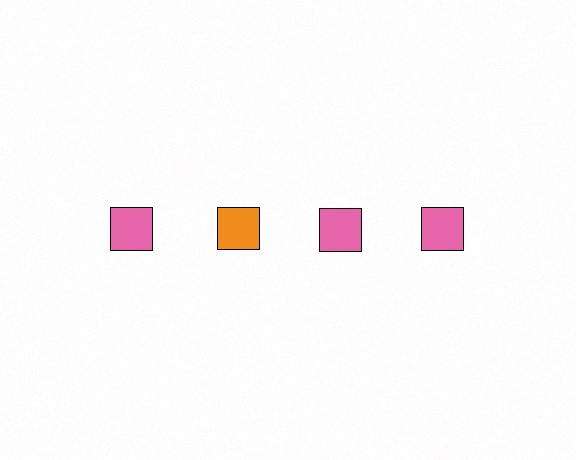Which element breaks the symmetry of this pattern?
The orange square in the top row, second from left column breaks the symmetry. All other shapes are pink squares.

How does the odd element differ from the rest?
It has a different color: orange instead of pink.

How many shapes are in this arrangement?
There are 4 shapes arranged in a grid pattern.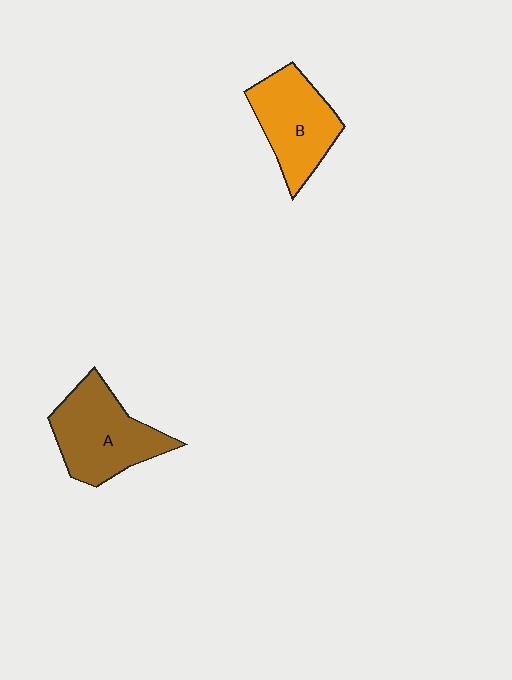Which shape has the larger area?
Shape A (brown).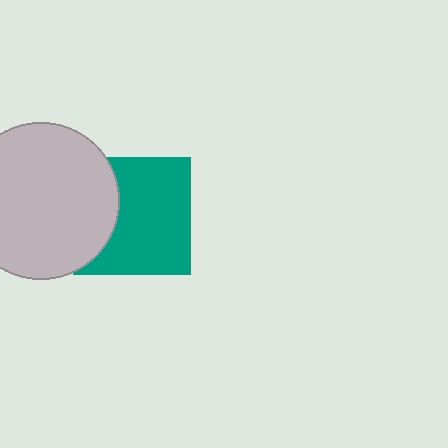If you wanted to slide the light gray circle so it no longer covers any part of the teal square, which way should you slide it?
Slide it left — that is the most direct way to separate the two shapes.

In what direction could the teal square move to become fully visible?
The teal square could move right. That would shift it out from behind the light gray circle entirely.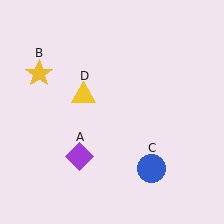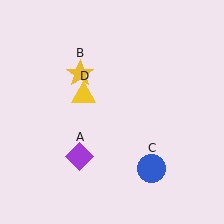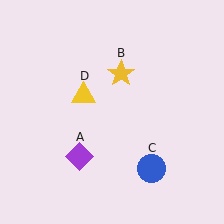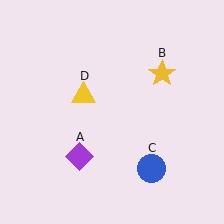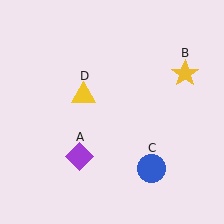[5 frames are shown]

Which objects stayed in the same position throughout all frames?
Purple diamond (object A) and blue circle (object C) and yellow triangle (object D) remained stationary.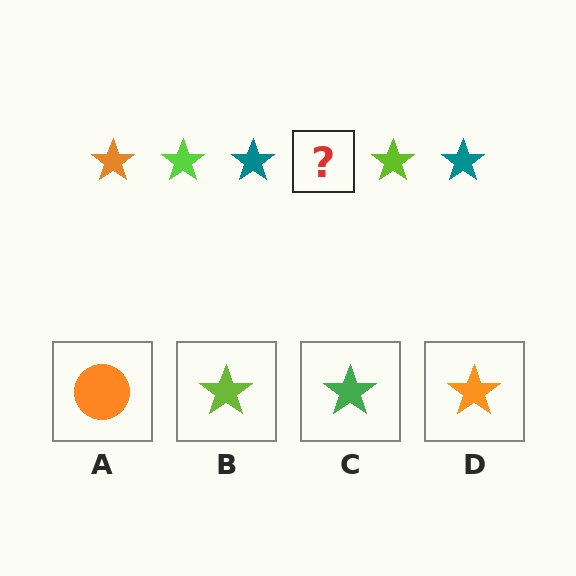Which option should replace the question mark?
Option D.